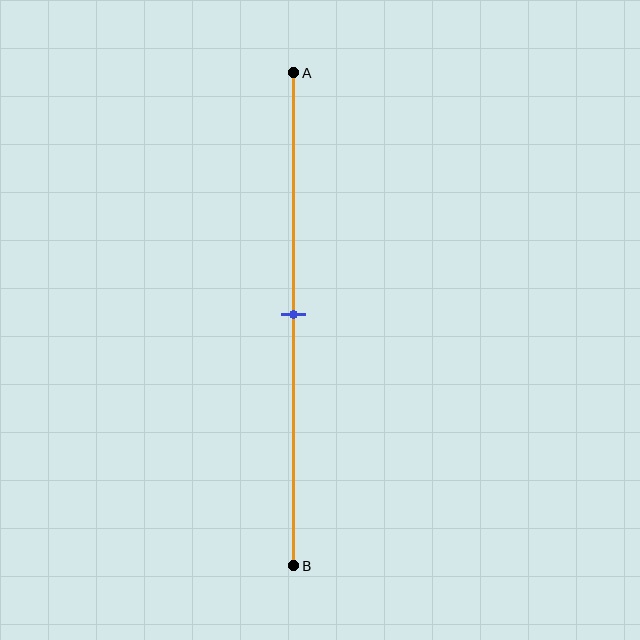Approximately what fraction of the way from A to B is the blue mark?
The blue mark is approximately 50% of the way from A to B.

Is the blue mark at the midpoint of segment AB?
Yes, the mark is approximately at the midpoint.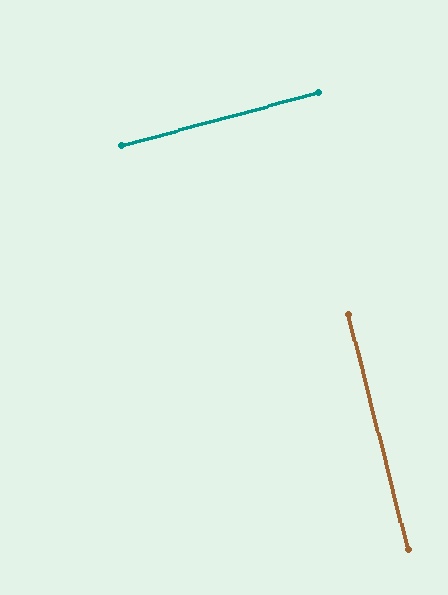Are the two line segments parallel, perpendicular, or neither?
Perpendicular — they meet at approximately 89°.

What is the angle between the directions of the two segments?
Approximately 89 degrees.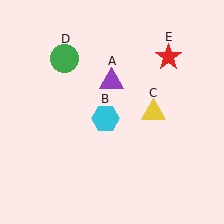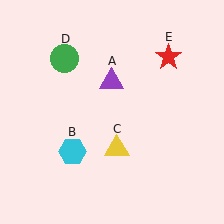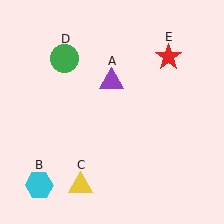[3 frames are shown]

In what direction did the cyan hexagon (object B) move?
The cyan hexagon (object B) moved down and to the left.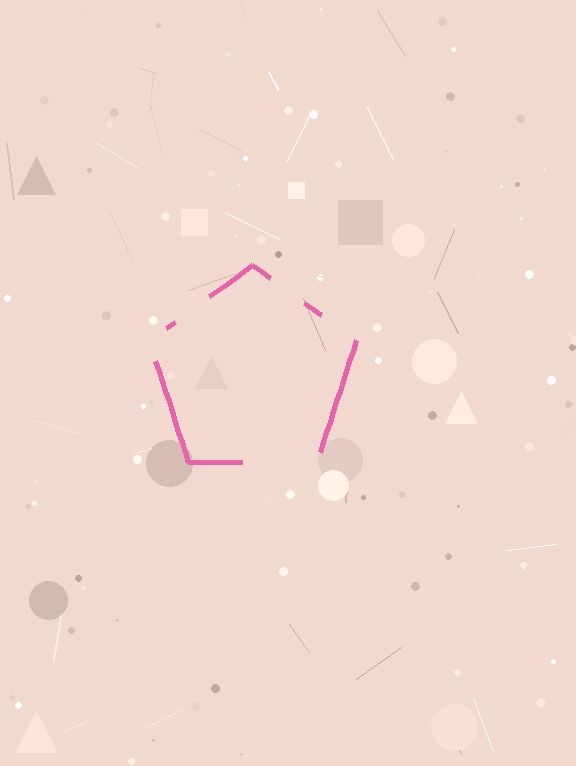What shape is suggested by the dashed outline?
The dashed outline suggests a pentagon.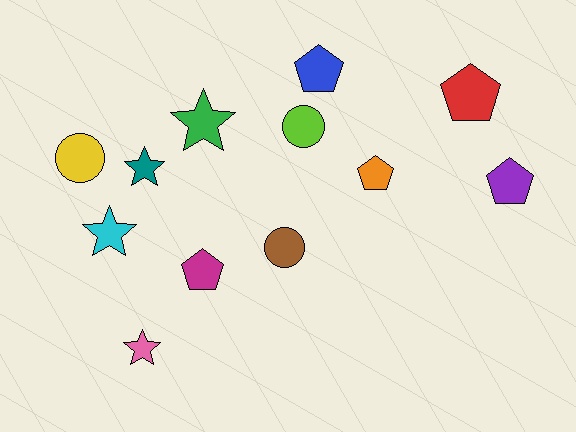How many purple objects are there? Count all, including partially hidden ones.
There is 1 purple object.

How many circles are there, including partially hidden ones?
There are 3 circles.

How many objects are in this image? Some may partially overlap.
There are 12 objects.